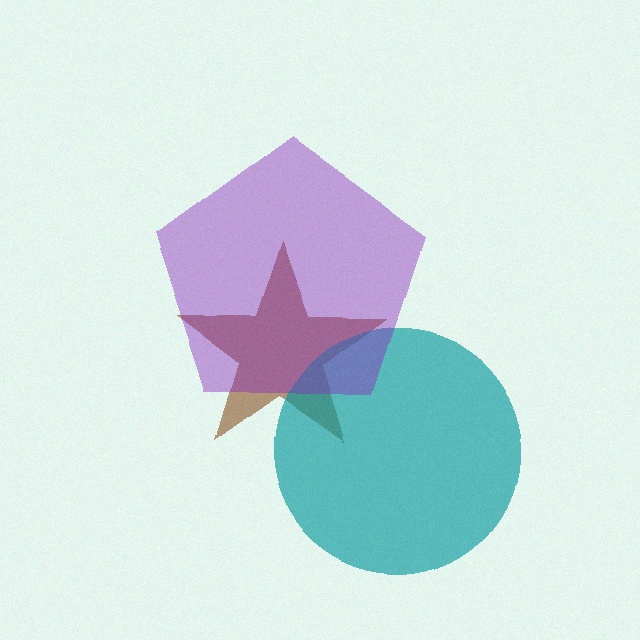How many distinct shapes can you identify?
There are 3 distinct shapes: a brown star, a teal circle, a purple pentagon.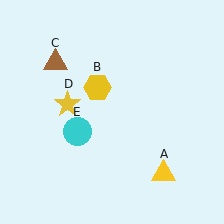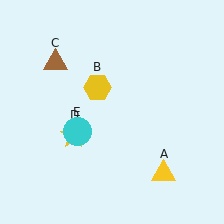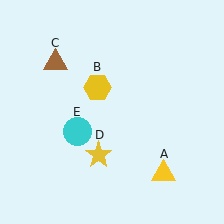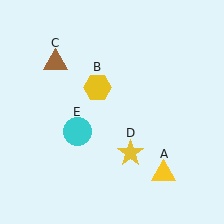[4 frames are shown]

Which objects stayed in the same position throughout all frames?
Yellow triangle (object A) and yellow hexagon (object B) and brown triangle (object C) and cyan circle (object E) remained stationary.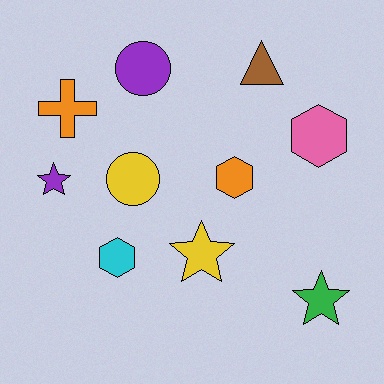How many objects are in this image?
There are 10 objects.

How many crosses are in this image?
There is 1 cross.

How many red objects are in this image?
There are no red objects.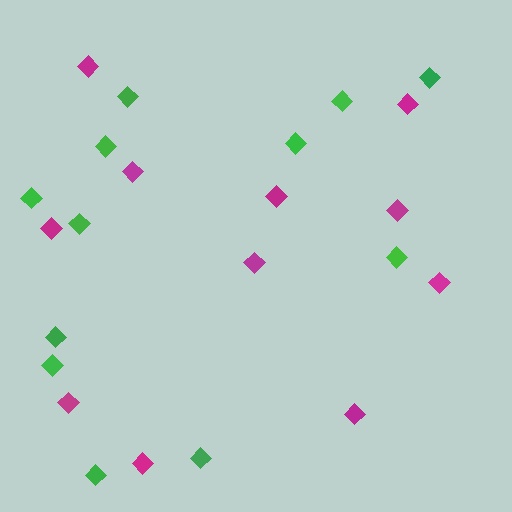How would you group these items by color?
There are 2 groups: one group of green diamonds (12) and one group of magenta diamonds (11).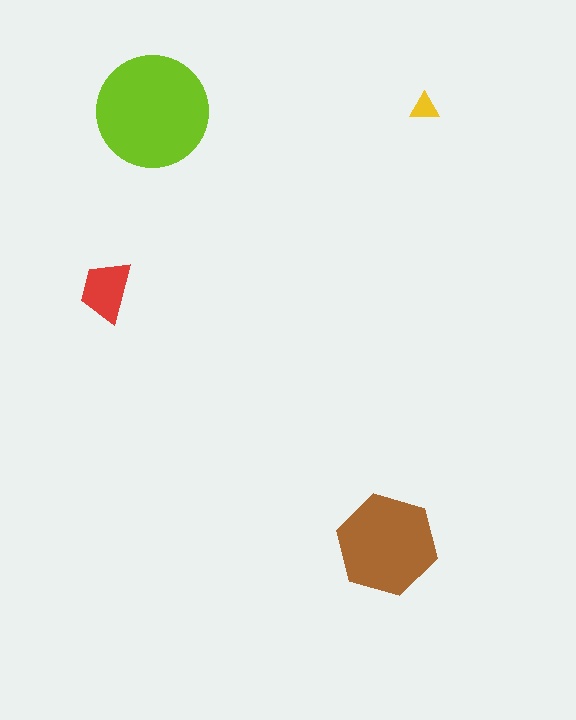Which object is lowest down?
The brown hexagon is bottommost.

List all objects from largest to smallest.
The lime circle, the brown hexagon, the red trapezoid, the yellow triangle.